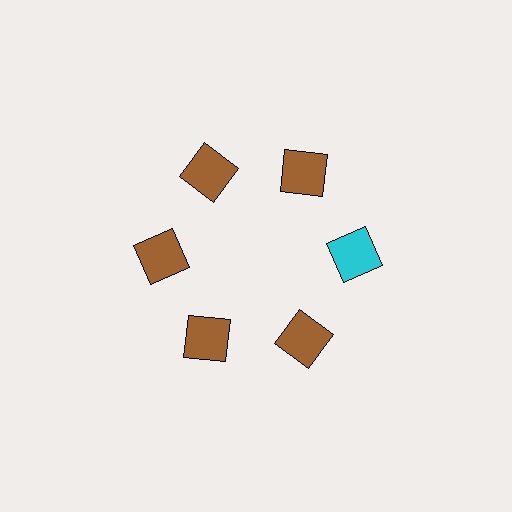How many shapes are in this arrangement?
There are 6 shapes arranged in a ring pattern.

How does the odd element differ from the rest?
It has a different color: cyan instead of brown.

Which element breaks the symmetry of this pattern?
The cyan square at roughly the 3 o'clock position breaks the symmetry. All other shapes are brown squares.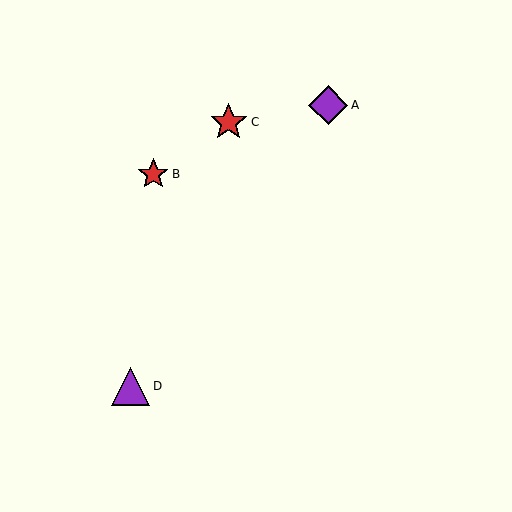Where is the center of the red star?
The center of the red star is at (153, 174).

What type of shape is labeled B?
Shape B is a red star.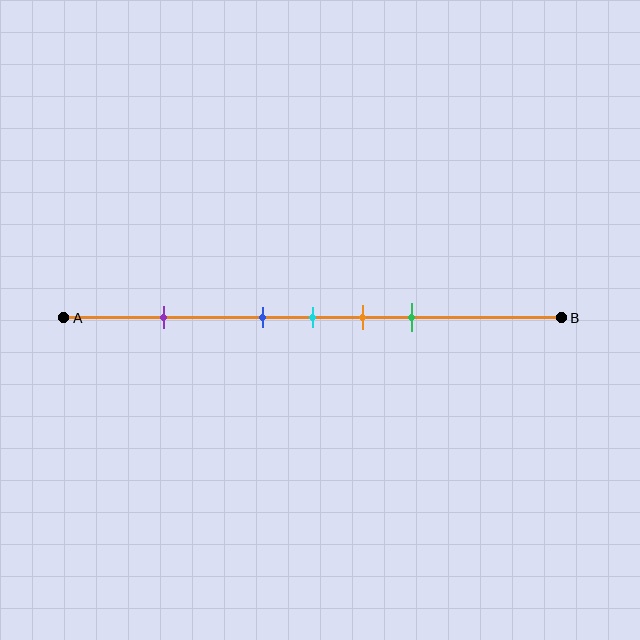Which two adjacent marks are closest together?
The blue and cyan marks are the closest adjacent pair.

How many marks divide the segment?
There are 5 marks dividing the segment.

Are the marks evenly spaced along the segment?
No, the marks are not evenly spaced.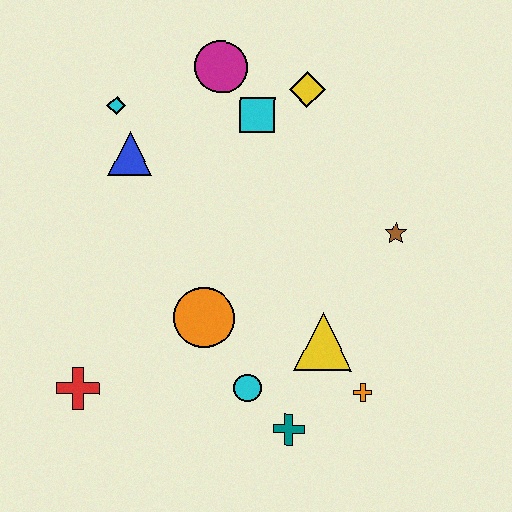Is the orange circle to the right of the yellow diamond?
No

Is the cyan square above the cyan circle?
Yes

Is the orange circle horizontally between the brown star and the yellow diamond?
No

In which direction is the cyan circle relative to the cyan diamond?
The cyan circle is below the cyan diamond.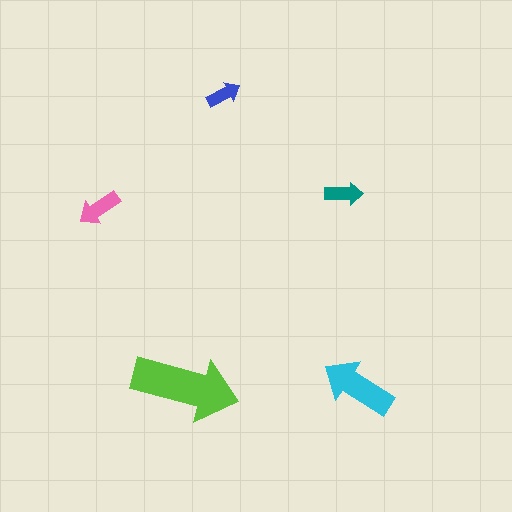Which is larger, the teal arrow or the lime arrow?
The lime one.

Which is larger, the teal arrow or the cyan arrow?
The cyan one.